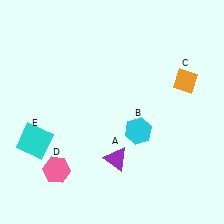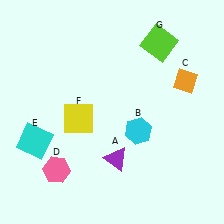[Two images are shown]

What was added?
A yellow square (F), a lime square (G) were added in Image 2.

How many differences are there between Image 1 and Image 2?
There are 2 differences between the two images.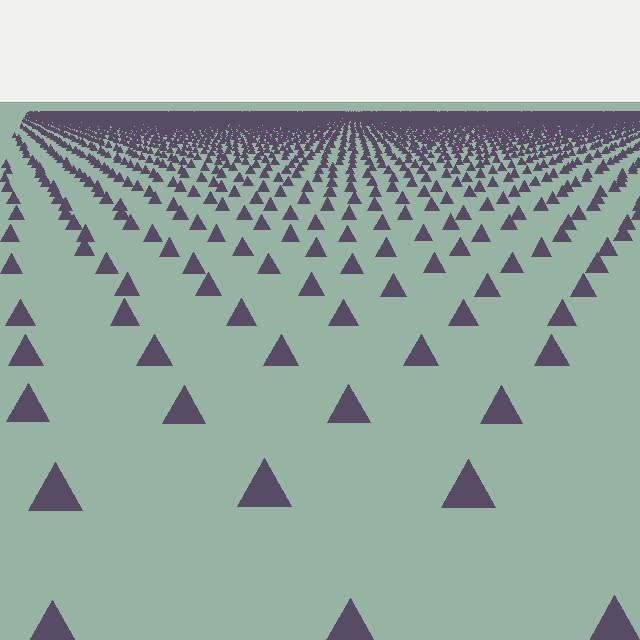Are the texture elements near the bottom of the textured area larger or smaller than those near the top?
Larger. Near the bottom, elements are closer to the viewer and appear at a bigger on-screen size.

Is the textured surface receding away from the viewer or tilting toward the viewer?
The surface is receding away from the viewer. Texture elements get smaller and denser toward the top.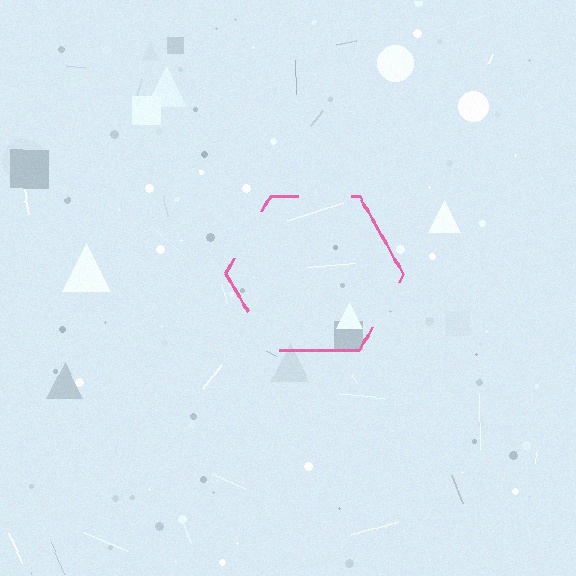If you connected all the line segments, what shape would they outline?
They would outline a hexagon.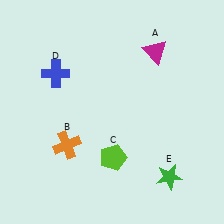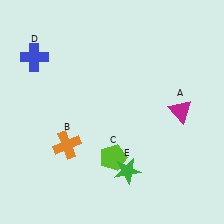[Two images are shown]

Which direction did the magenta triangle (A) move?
The magenta triangle (A) moved down.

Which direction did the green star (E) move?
The green star (E) moved left.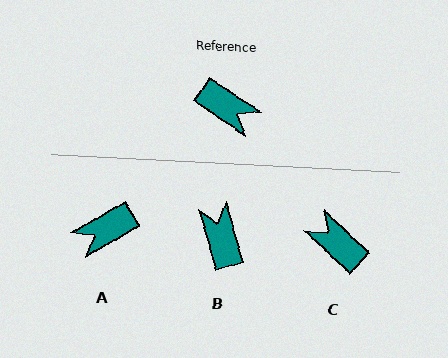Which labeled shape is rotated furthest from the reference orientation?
C, about 171 degrees away.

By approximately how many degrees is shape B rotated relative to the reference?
Approximately 139 degrees counter-clockwise.